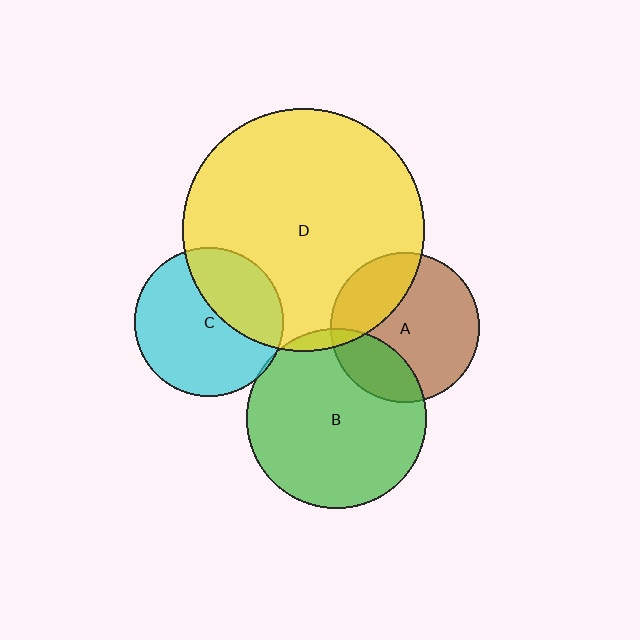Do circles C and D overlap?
Yes.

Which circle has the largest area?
Circle D (yellow).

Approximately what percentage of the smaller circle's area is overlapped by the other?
Approximately 35%.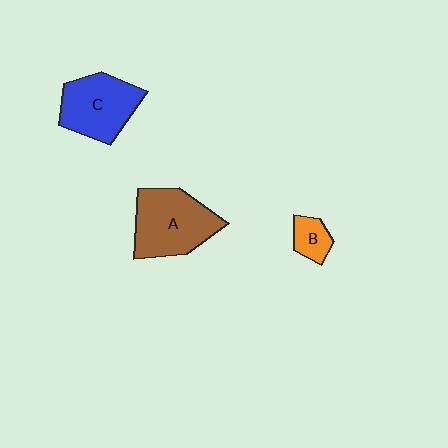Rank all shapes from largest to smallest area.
From largest to smallest: A (brown), C (blue), B (orange).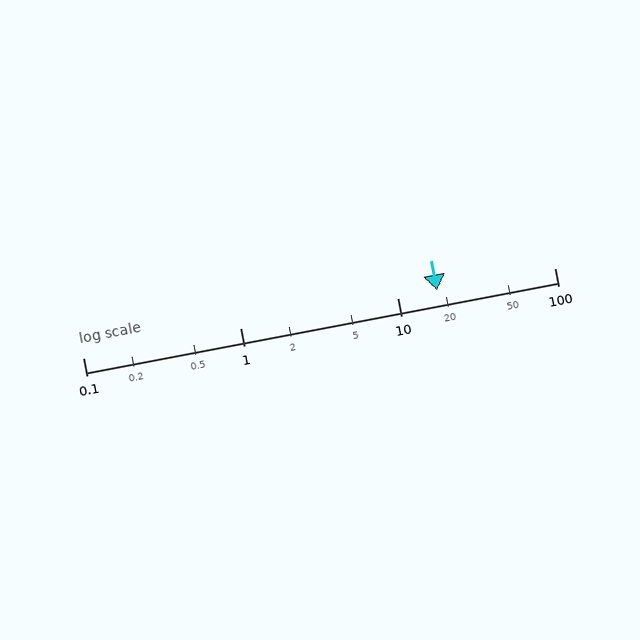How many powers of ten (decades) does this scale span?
The scale spans 3 decades, from 0.1 to 100.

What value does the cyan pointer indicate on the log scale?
The pointer indicates approximately 18.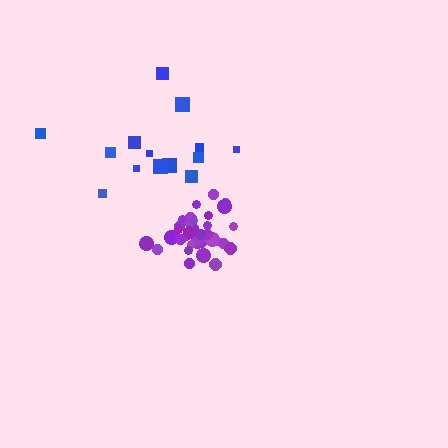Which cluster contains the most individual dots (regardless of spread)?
Purple (34).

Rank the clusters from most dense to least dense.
purple, blue.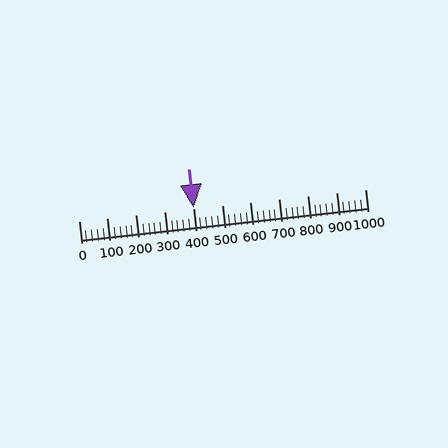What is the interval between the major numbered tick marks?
The major tick marks are spaced 100 units apart.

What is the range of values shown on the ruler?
The ruler shows values from 0 to 1000.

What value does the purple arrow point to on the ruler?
The purple arrow points to approximately 400.